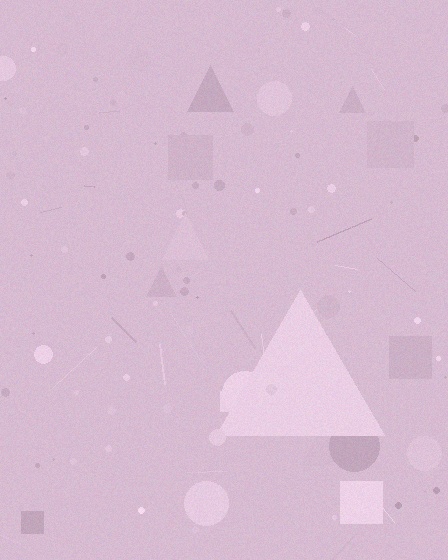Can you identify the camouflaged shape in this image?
The camouflaged shape is a triangle.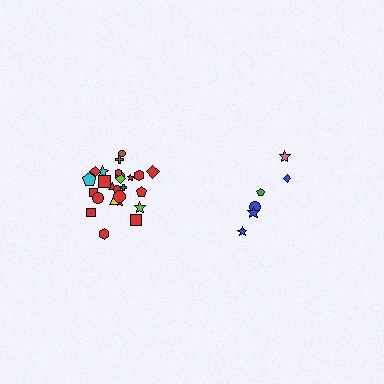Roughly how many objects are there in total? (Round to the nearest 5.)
Roughly 30 objects in total.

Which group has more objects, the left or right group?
The left group.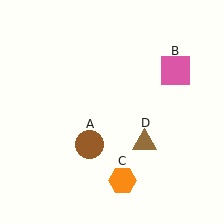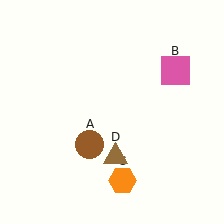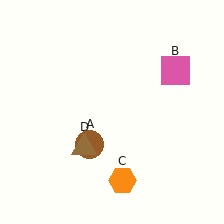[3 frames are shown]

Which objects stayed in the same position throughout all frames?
Brown circle (object A) and pink square (object B) and orange hexagon (object C) remained stationary.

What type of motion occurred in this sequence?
The brown triangle (object D) rotated clockwise around the center of the scene.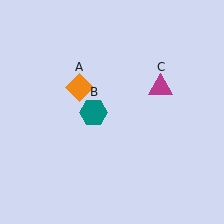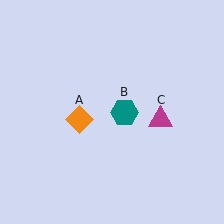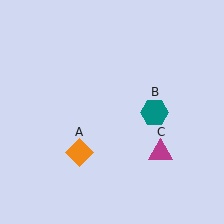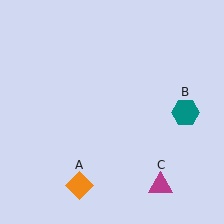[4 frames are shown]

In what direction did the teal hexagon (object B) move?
The teal hexagon (object B) moved right.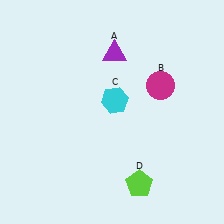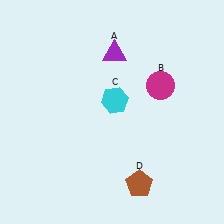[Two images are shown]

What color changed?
The pentagon (D) changed from lime in Image 1 to brown in Image 2.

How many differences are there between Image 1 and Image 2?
There is 1 difference between the two images.